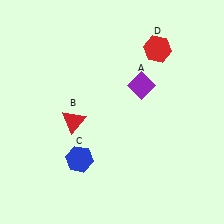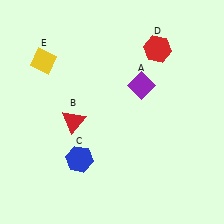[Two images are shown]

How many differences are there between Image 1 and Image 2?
There is 1 difference between the two images.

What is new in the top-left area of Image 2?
A yellow diamond (E) was added in the top-left area of Image 2.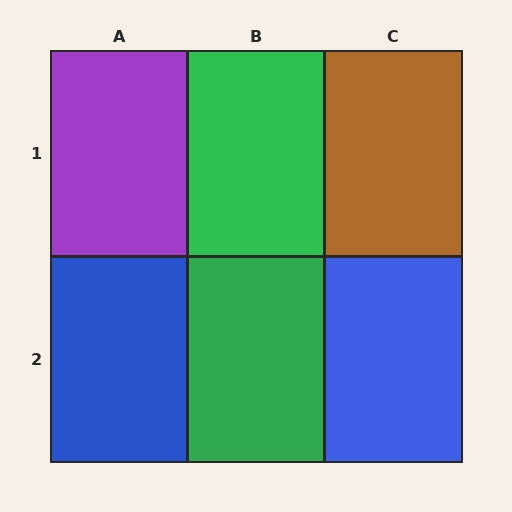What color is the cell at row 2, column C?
Blue.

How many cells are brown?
1 cell is brown.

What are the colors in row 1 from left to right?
Purple, green, brown.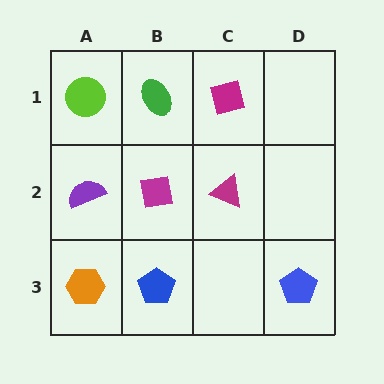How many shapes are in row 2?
3 shapes.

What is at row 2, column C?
A magenta triangle.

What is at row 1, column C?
A magenta square.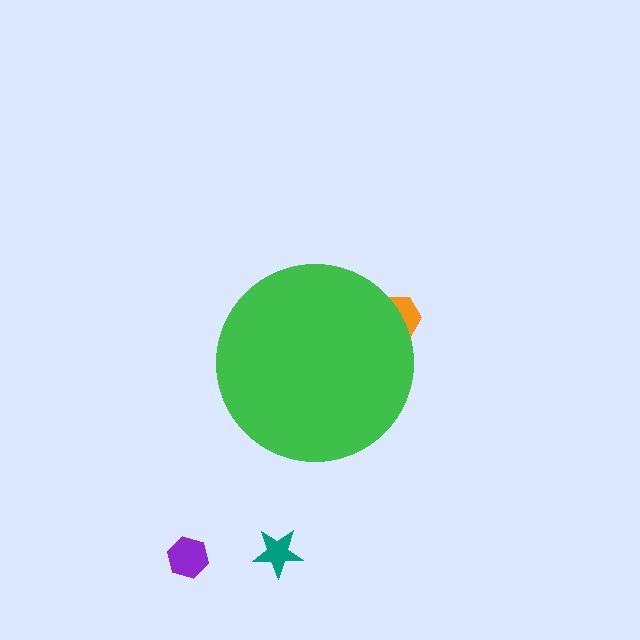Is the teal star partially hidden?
No, the teal star is fully visible.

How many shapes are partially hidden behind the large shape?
1 shape is partially hidden.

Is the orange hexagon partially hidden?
Yes, the orange hexagon is partially hidden behind the green circle.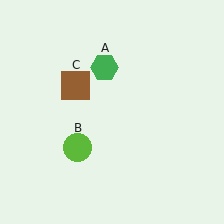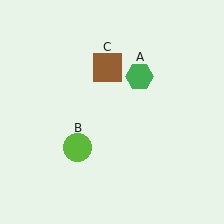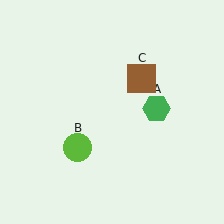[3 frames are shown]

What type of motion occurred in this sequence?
The green hexagon (object A), brown square (object C) rotated clockwise around the center of the scene.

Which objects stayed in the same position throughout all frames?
Lime circle (object B) remained stationary.